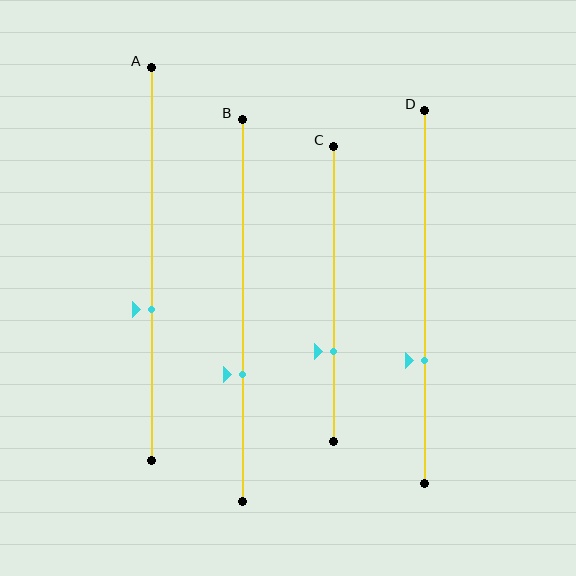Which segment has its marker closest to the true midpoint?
Segment A has its marker closest to the true midpoint.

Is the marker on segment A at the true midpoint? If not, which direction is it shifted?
No, the marker on segment A is shifted downward by about 12% of the segment length.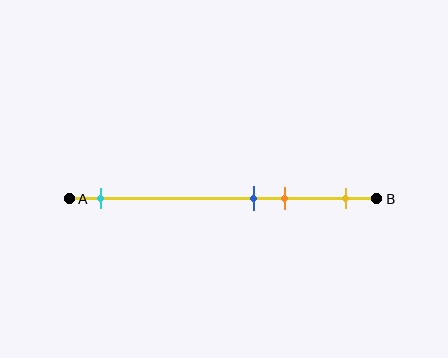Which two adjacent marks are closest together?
The blue and orange marks are the closest adjacent pair.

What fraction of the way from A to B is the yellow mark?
The yellow mark is approximately 90% (0.9) of the way from A to B.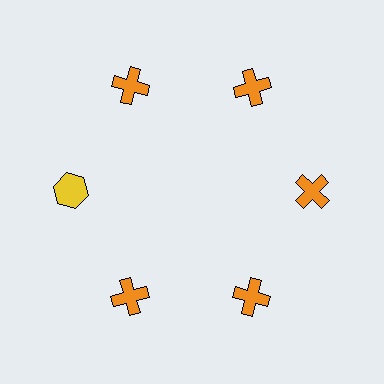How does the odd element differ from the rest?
It differs in both color (yellow instead of orange) and shape (hexagon instead of cross).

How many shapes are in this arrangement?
There are 6 shapes arranged in a ring pattern.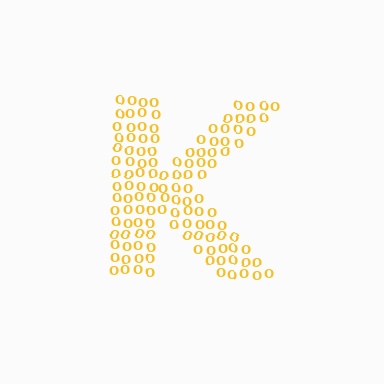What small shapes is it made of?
It is made of small letter O's.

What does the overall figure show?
The overall figure shows the letter K.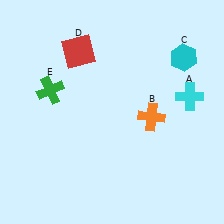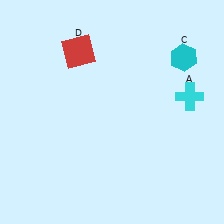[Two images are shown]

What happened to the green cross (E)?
The green cross (E) was removed in Image 2. It was in the top-left area of Image 1.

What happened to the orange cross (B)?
The orange cross (B) was removed in Image 2. It was in the bottom-right area of Image 1.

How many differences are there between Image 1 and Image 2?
There are 2 differences between the two images.